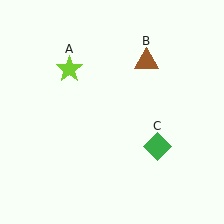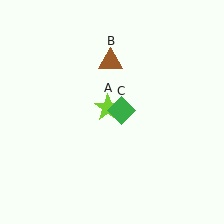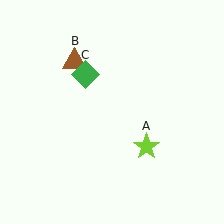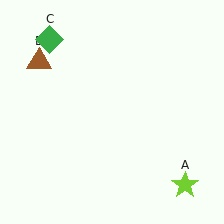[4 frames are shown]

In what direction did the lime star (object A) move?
The lime star (object A) moved down and to the right.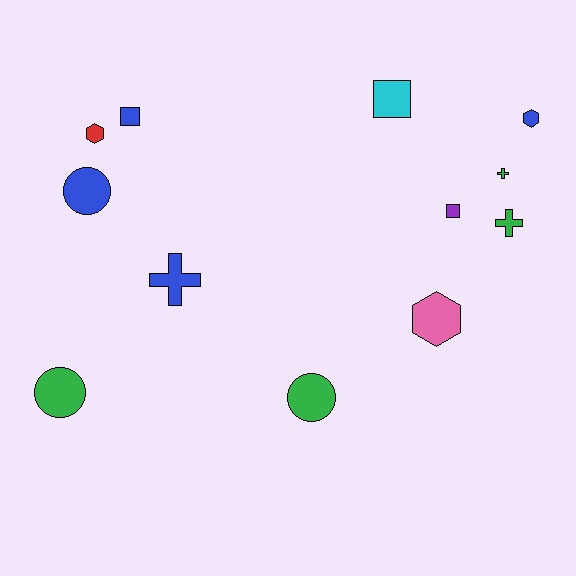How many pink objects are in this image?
There is 1 pink object.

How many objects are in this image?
There are 12 objects.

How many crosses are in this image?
There are 3 crosses.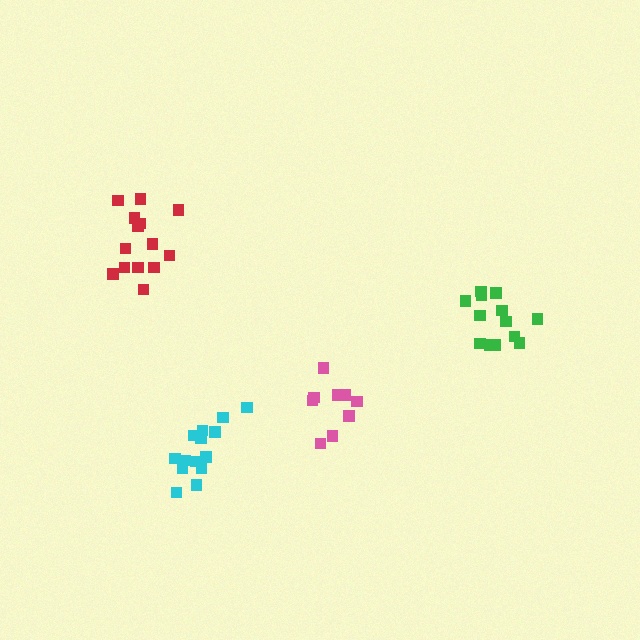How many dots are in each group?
Group 1: 14 dots, Group 2: 13 dots, Group 3: 14 dots, Group 4: 9 dots (50 total).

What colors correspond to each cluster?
The clusters are colored: red, green, cyan, pink.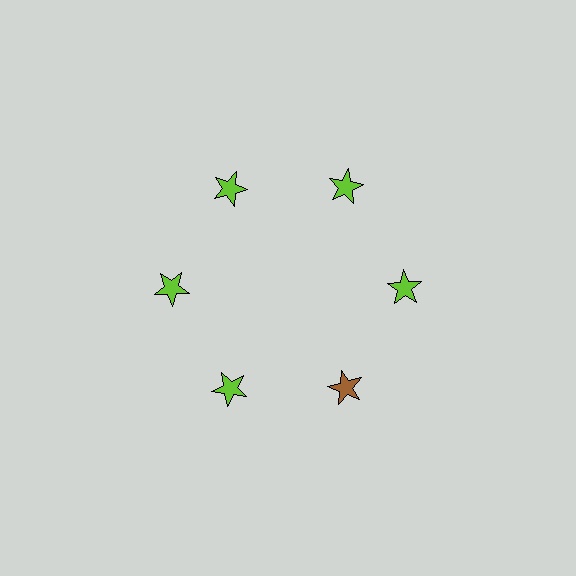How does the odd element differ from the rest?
It has a different color: brown instead of lime.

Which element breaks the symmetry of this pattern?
The brown star at roughly the 5 o'clock position breaks the symmetry. All other shapes are lime stars.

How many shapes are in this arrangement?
There are 6 shapes arranged in a ring pattern.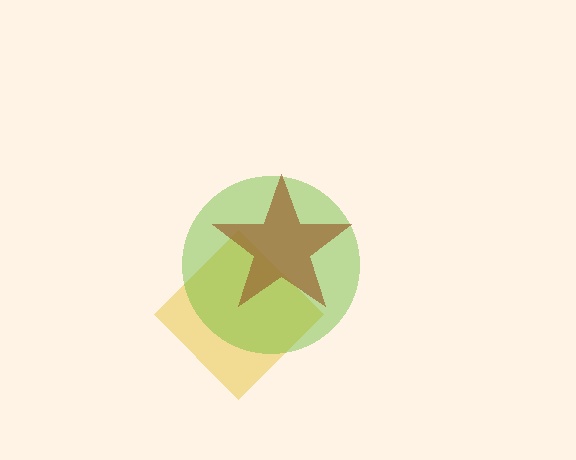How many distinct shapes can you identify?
There are 3 distinct shapes: a yellow diamond, a lime circle, a brown star.